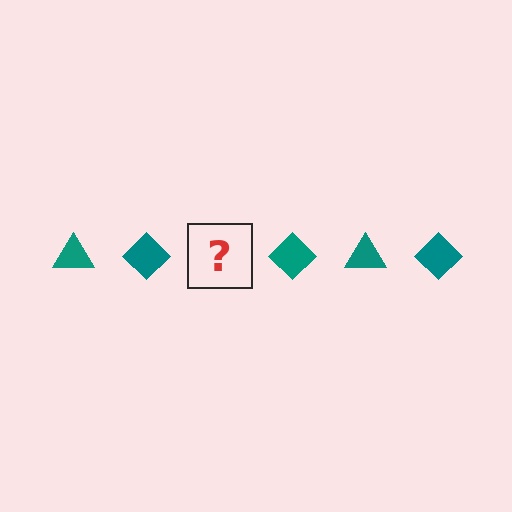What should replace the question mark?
The question mark should be replaced with a teal triangle.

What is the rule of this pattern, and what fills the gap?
The rule is that the pattern cycles through triangle, diamond shapes in teal. The gap should be filled with a teal triangle.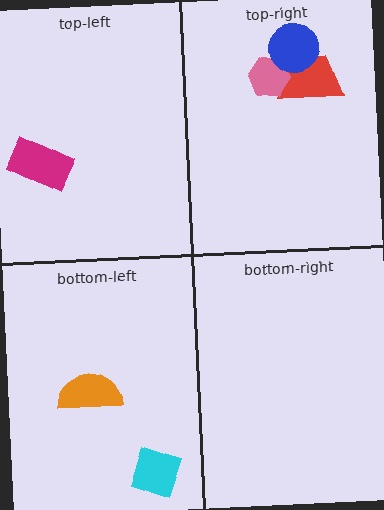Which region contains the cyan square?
The bottom-left region.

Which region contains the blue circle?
The top-right region.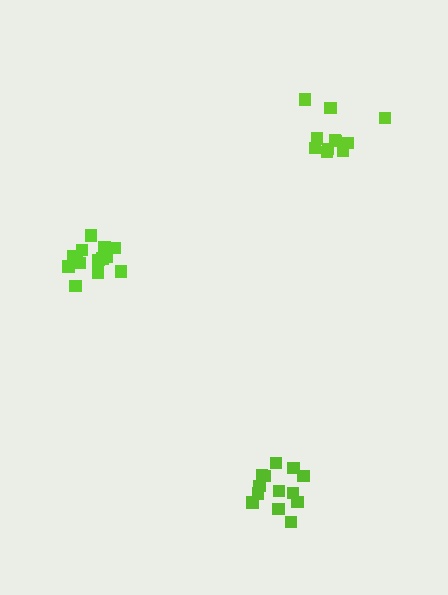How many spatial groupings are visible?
There are 3 spatial groupings.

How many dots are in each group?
Group 1: 11 dots, Group 2: 13 dots, Group 3: 15 dots (39 total).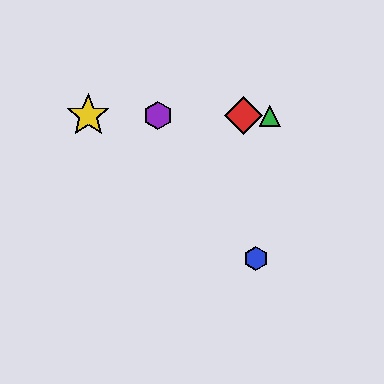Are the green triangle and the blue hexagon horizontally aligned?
No, the green triangle is at y≈116 and the blue hexagon is at y≈259.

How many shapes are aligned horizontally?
4 shapes (the red diamond, the green triangle, the yellow star, the purple hexagon) are aligned horizontally.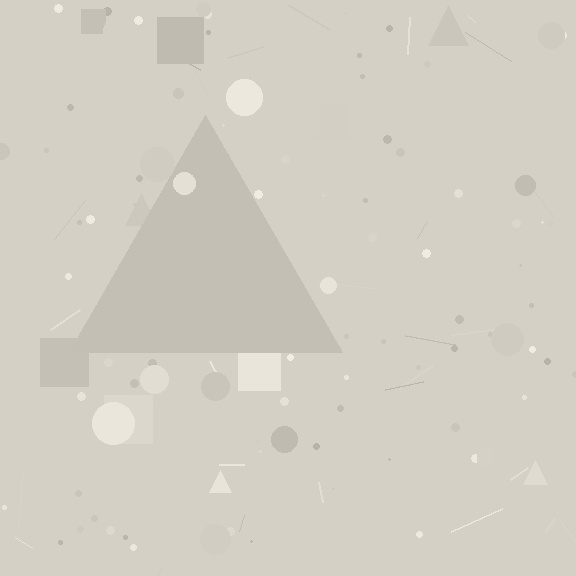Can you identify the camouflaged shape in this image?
The camouflaged shape is a triangle.